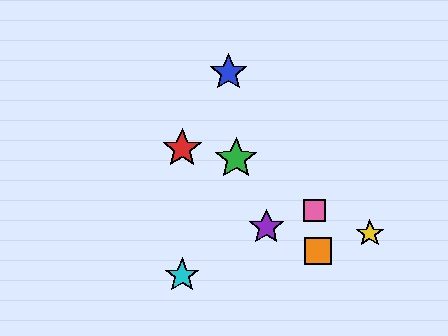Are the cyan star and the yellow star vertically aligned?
No, the cyan star is at x≈182 and the yellow star is at x≈370.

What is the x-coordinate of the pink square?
The pink square is at x≈314.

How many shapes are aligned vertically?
2 shapes (the red star, the cyan star) are aligned vertically.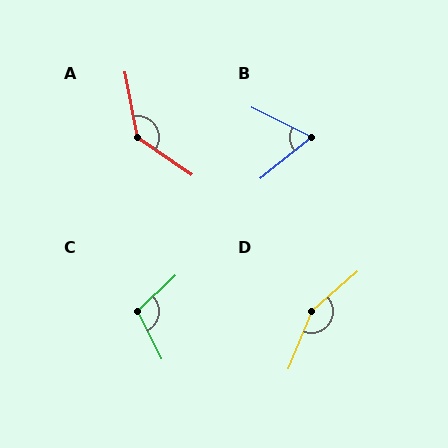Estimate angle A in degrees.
Approximately 136 degrees.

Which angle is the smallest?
B, at approximately 65 degrees.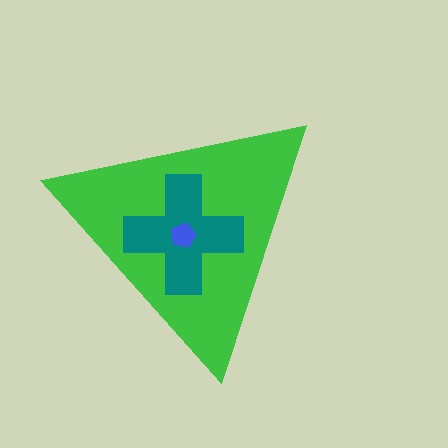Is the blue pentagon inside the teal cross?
Yes.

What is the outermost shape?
The green triangle.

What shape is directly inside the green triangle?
The teal cross.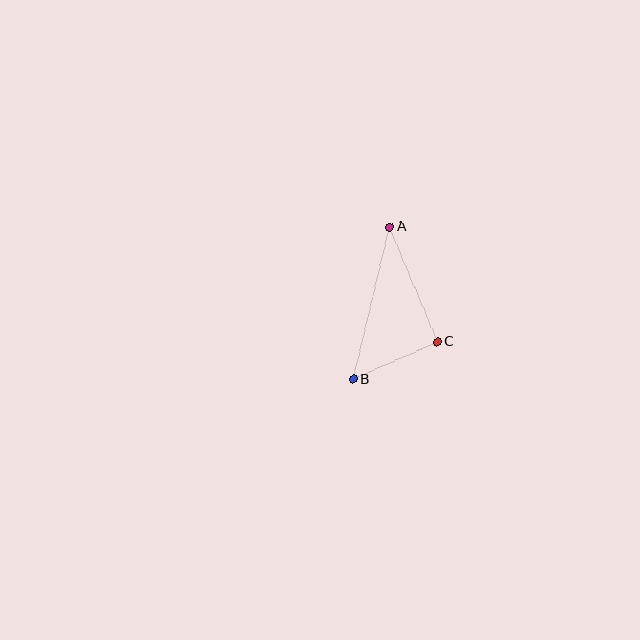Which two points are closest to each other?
Points B and C are closest to each other.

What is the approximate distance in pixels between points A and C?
The distance between A and C is approximately 124 pixels.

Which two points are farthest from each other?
Points A and B are farthest from each other.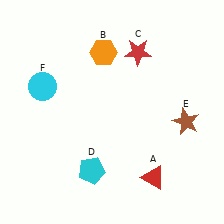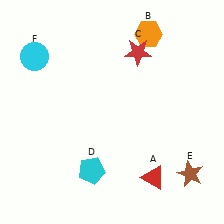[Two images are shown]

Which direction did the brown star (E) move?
The brown star (E) moved down.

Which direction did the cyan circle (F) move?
The cyan circle (F) moved up.